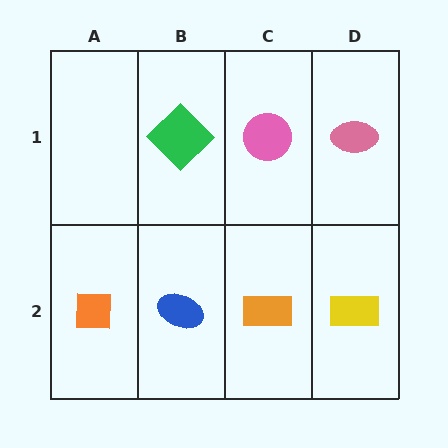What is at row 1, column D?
A pink ellipse.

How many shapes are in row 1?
3 shapes.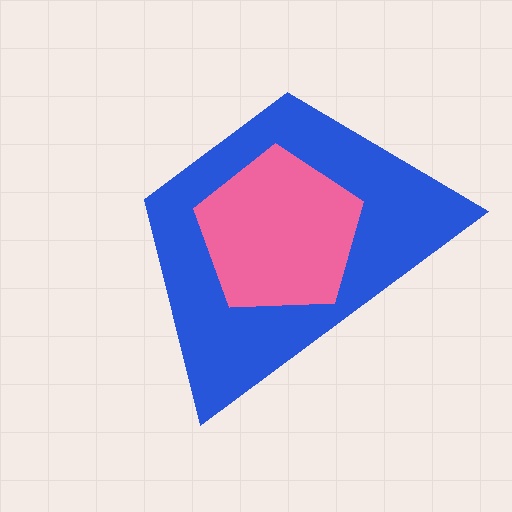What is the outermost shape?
The blue trapezoid.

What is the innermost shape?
The pink pentagon.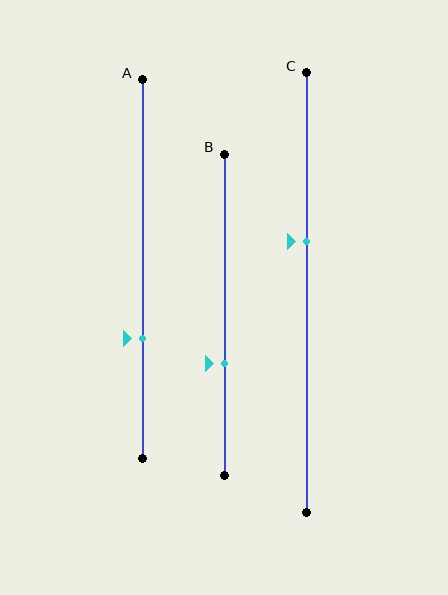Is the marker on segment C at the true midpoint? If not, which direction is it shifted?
No, the marker on segment C is shifted upward by about 11% of the segment length.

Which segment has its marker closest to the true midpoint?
Segment C has its marker closest to the true midpoint.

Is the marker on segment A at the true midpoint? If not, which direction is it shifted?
No, the marker on segment A is shifted downward by about 18% of the segment length.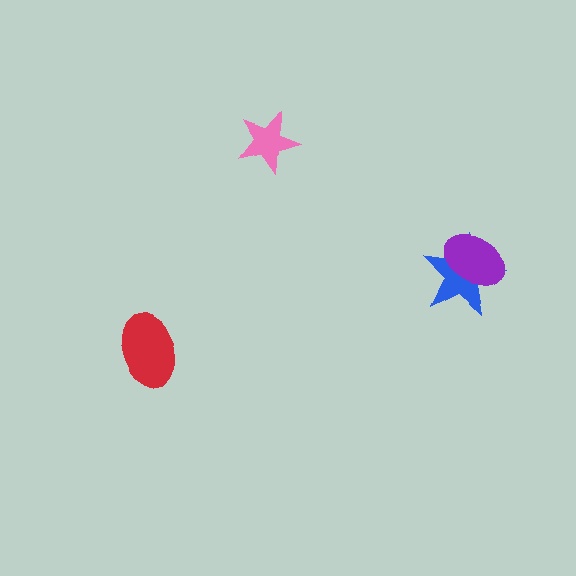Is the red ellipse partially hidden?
No, no other shape covers it.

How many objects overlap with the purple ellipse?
1 object overlaps with the purple ellipse.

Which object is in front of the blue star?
The purple ellipse is in front of the blue star.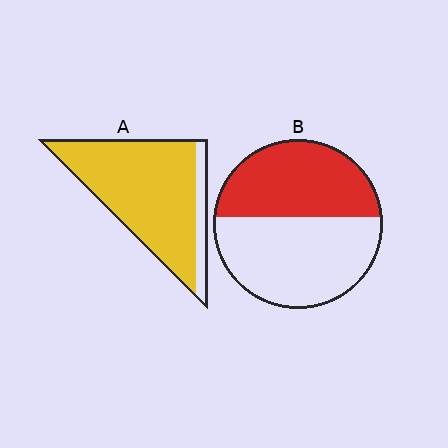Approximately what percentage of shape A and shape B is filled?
A is approximately 85% and B is approximately 45%.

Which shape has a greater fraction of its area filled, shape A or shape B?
Shape A.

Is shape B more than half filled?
No.